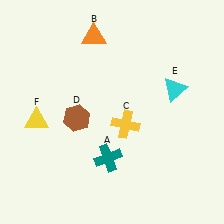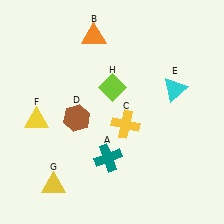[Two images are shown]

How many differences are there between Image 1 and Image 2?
There are 2 differences between the two images.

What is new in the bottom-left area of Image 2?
A yellow triangle (G) was added in the bottom-left area of Image 2.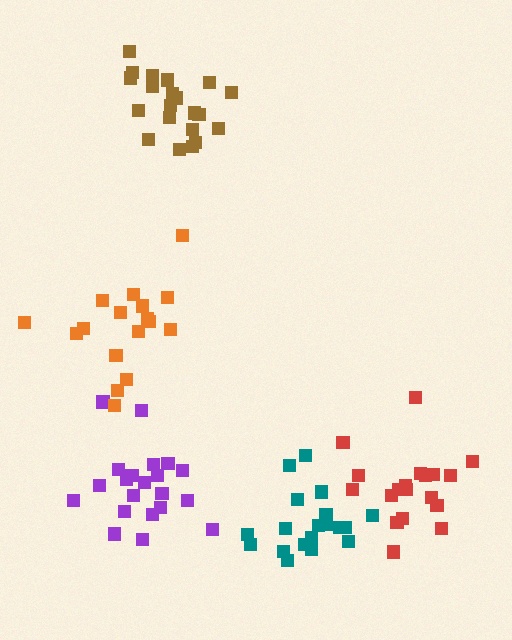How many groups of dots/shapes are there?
There are 5 groups.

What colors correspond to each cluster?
The clusters are colored: purple, orange, teal, red, brown.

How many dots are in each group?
Group 1: 21 dots, Group 2: 17 dots, Group 3: 19 dots, Group 4: 19 dots, Group 5: 21 dots (97 total).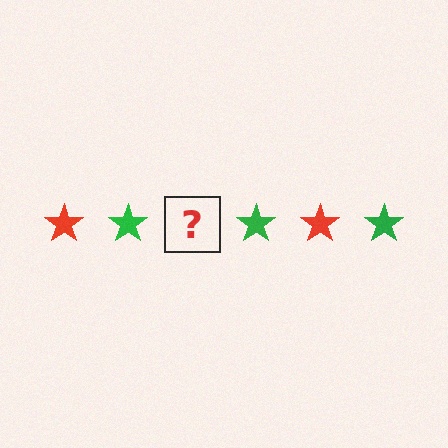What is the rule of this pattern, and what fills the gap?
The rule is that the pattern cycles through red, green stars. The gap should be filled with a red star.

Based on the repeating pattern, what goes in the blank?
The blank should be a red star.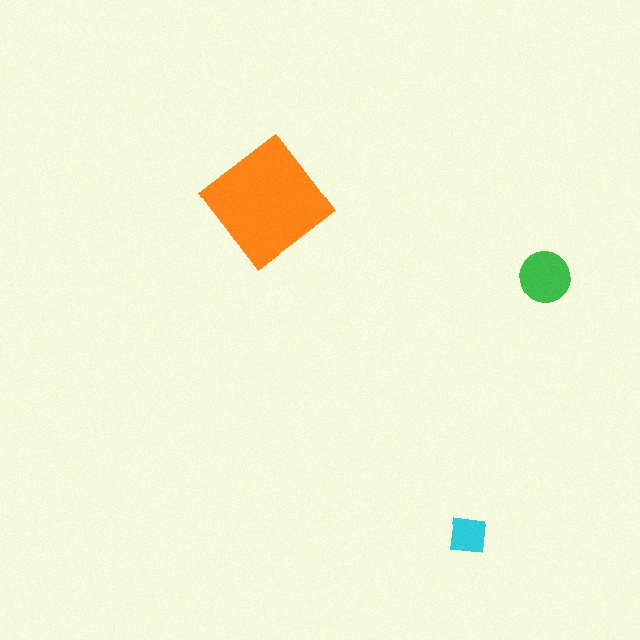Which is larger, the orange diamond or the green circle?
The orange diamond.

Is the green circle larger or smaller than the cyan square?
Larger.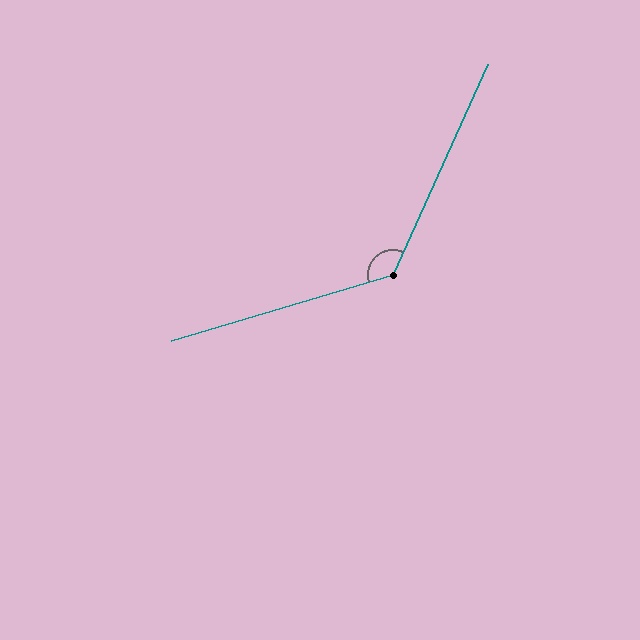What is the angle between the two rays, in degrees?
Approximately 131 degrees.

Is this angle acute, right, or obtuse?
It is obtuse.